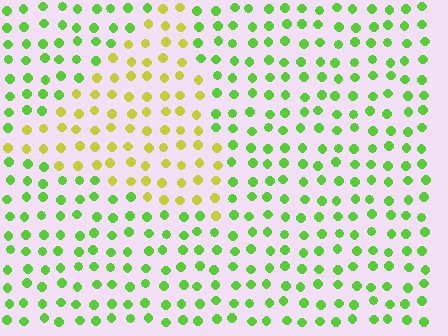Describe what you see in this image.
The image is filled with small lime elements in a uniform arrangement. A triangle-shaped region is visible where the elements are tinted to a slightly different hue, forming a subtle color boundary.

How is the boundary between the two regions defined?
The boundary is defined purely by a slight shift in hue (about 44 degrees). Spacing, size, and orientation are identical on both sides.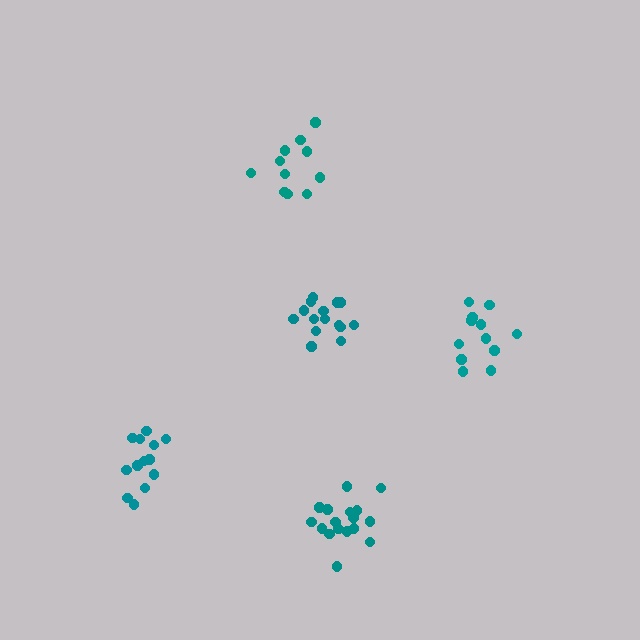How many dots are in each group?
Group 1: 11 dots, Group 2: 13 dots, Group 3: 12 dots, Group 4: 17 dots, Group 5: 15 dots (68 total).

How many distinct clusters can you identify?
There are 5 distinct clusters.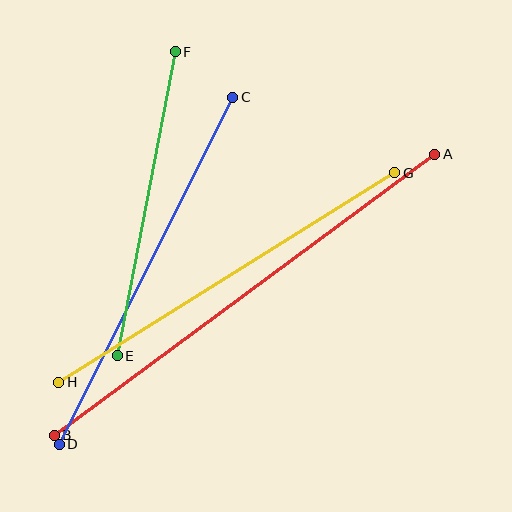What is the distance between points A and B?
The distance is approximately 473 pixels.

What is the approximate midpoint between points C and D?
The midpoint is at approximately (146, 271) pixels.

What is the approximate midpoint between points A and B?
The midpoint is at approximately (245, 295) pixels.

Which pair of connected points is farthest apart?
Points A and B are farthest apart.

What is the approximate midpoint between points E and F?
The midpoint is at approximately (146, 204) pixels.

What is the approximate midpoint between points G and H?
The midpoint is at approximately (227, 277) pixels.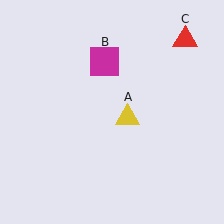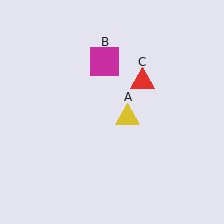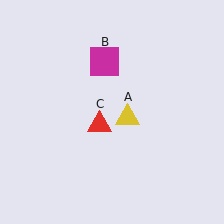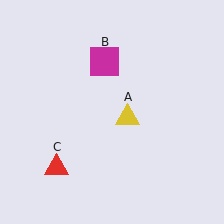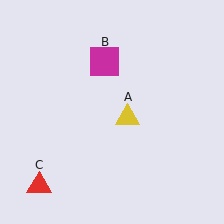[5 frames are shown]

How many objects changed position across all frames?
1 object changed position: red triangle (object C).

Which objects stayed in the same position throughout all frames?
Yellow triangle (object A) and magenta square (object B) remained stationary.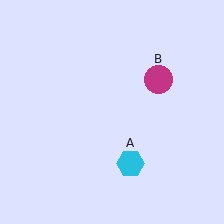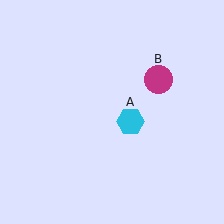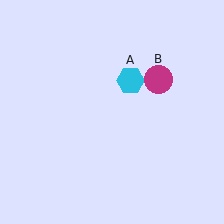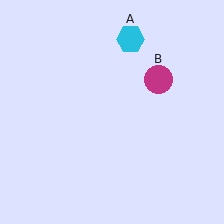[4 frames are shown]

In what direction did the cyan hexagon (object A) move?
The cyan hexagon (object A) moved up.